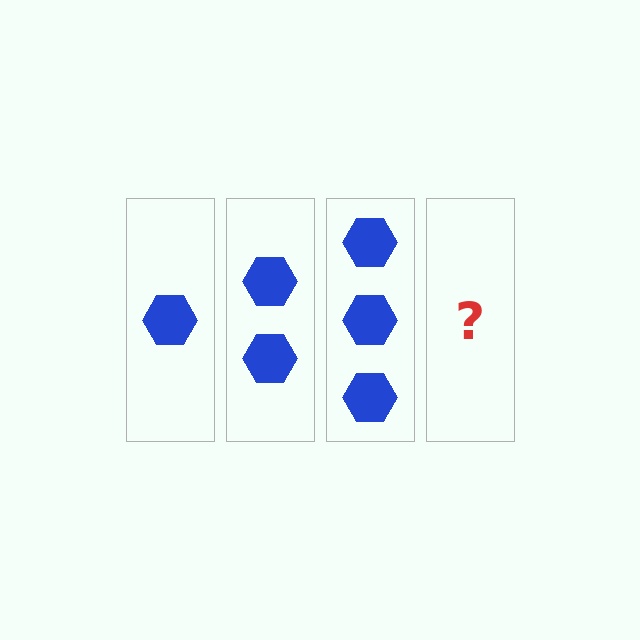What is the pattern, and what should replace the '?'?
The pattern is that each step adds one more hexagon. The '?' should be 4 hexagons.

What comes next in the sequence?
The next element should be 4 hexagons.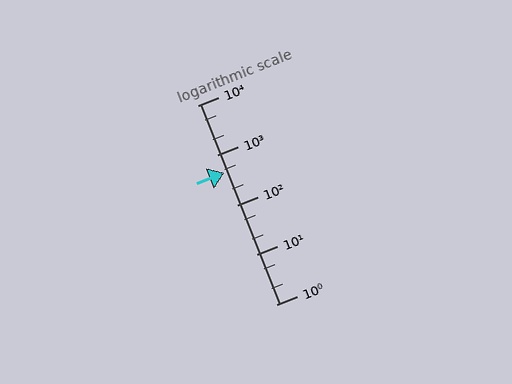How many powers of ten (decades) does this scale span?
The scale spans 4 decades, from 1 to 10000.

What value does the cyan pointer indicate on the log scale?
The pointer indicates approximately 440.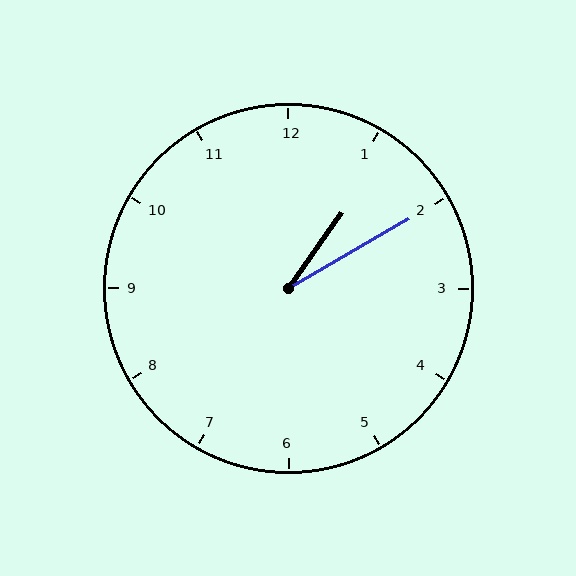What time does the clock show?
1:10.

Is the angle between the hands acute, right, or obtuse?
It is acute.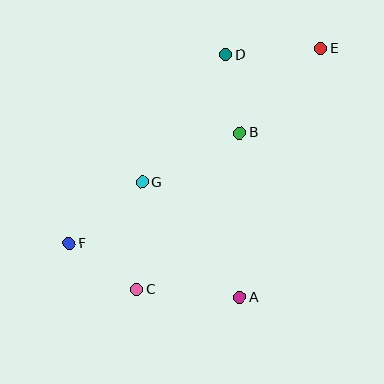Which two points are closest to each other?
Points B and D are closest to each other.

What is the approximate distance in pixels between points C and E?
The distance between C and E is approximately 303 pixels.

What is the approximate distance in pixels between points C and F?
The distance between C and F is approximately 82 pixels.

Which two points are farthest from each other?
Points E and F are farthest from each other.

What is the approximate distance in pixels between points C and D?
The distance between C and D is approximately 251 pixels.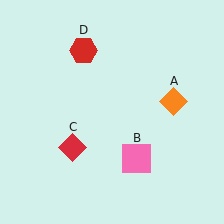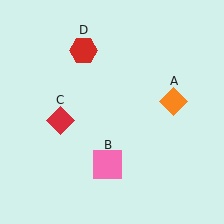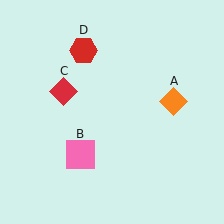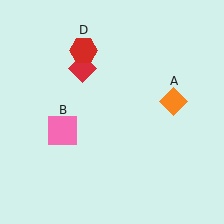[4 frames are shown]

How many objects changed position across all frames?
2 objects changed position: pink square (object B), red diamond (object C).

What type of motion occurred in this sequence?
The pink square (object B), red diamond (object C) rotated clockwise around the center of the scene.